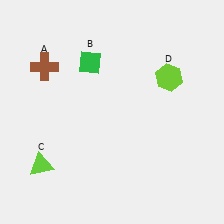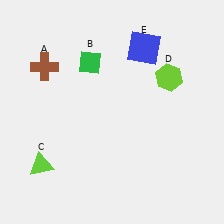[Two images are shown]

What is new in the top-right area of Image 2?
A blue square (E) was added in the top-right area of Image 2.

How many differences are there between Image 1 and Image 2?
There is 1 difference between the two images.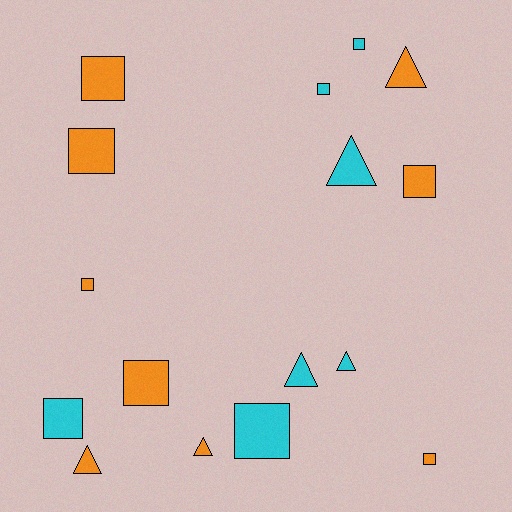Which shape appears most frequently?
Square, with 10 objects.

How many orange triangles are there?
There are 3 orange triangles.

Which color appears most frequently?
Orange, with 9 objects.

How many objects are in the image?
There are 16 objects.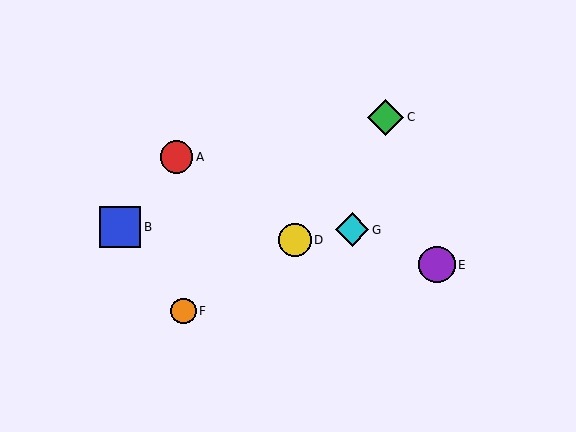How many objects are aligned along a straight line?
3 objects (A, E, G) are aligned along a straight line.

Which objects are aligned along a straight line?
Objects A, E, G are aligned along a straight line.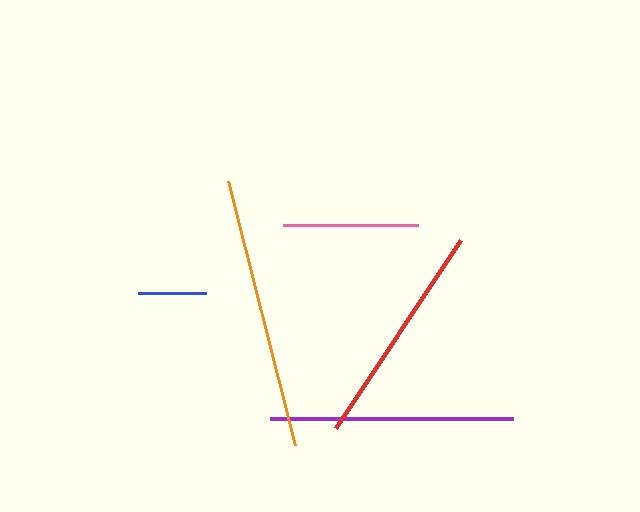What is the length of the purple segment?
The purple segment is approximately 243 pixels long.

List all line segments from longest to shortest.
From longest to shortest: orange, purple, red, pink, blue.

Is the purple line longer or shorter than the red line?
The purple line is longer than the red line.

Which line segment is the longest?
The orange line is the longest at approximately 273 pixels.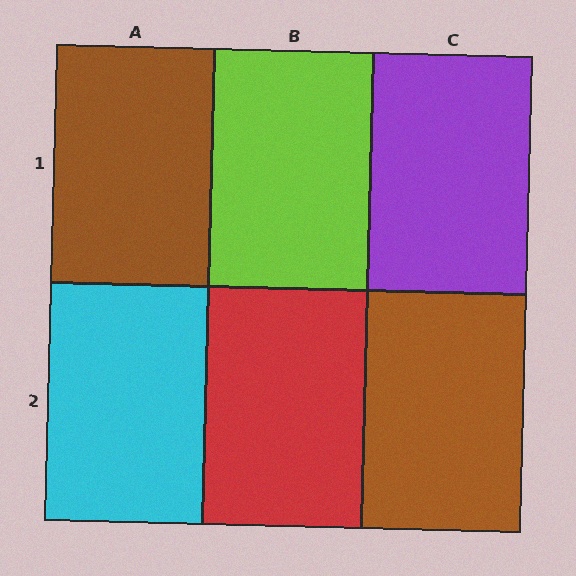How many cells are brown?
2 cells are brown.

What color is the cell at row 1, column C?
Purple.